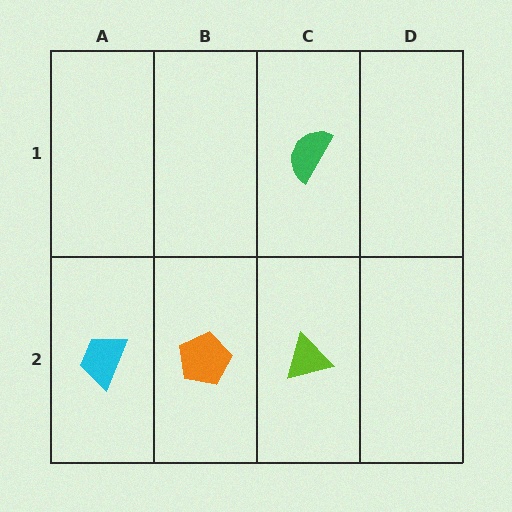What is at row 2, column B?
An orange pentagon.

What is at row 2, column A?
A cyan trapezoid.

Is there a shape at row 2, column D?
No, that cell is empty.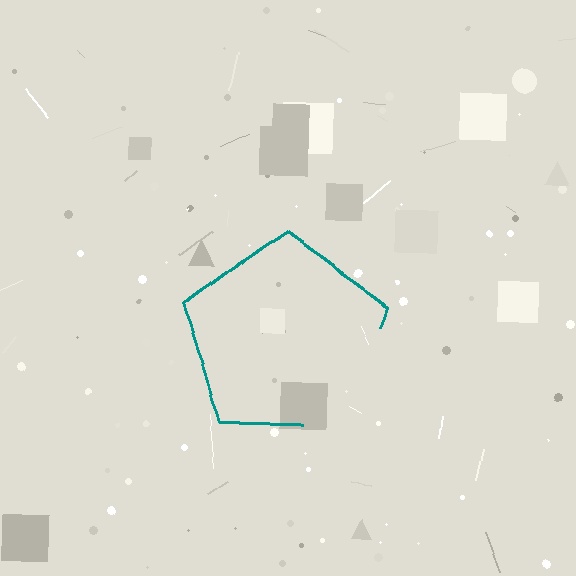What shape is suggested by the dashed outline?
The dashed outline suggests a pentagon.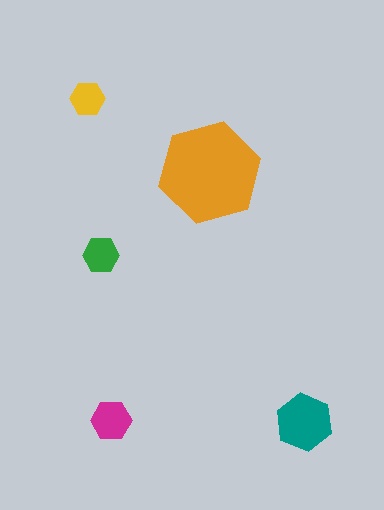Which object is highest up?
The yellow hexagon is topmost.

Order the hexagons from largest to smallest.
the orange one, the teal one, the magenta one, the green one, the yellow one.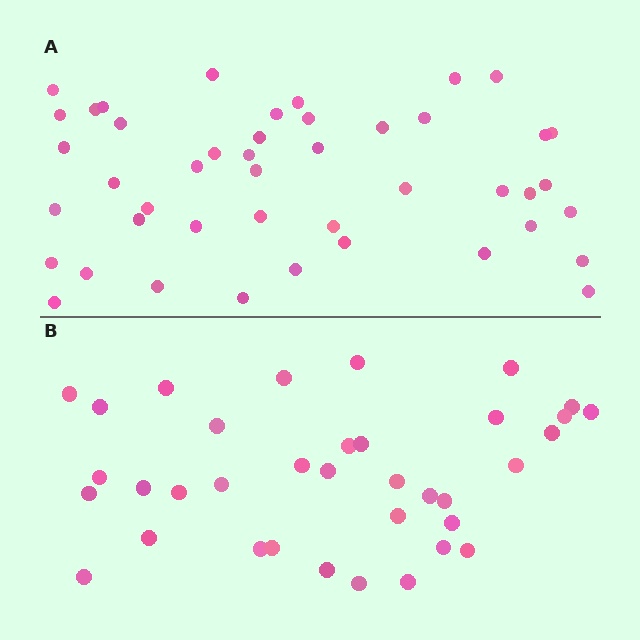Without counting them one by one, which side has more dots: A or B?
Region A (the top region) has more dots.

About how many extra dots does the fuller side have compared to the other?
Region A has roughly 8 or so more dots than region B.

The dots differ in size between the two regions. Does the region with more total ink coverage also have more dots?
No. Region B has more total ink coverage because its dots are larger, but region A actually contains more individual dots. Total area can be misleading — the number of items is what matters here.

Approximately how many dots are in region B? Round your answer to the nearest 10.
About 40 dots. (The exact count is 36, which rounds to 40.)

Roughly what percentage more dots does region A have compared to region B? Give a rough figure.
About 25% more.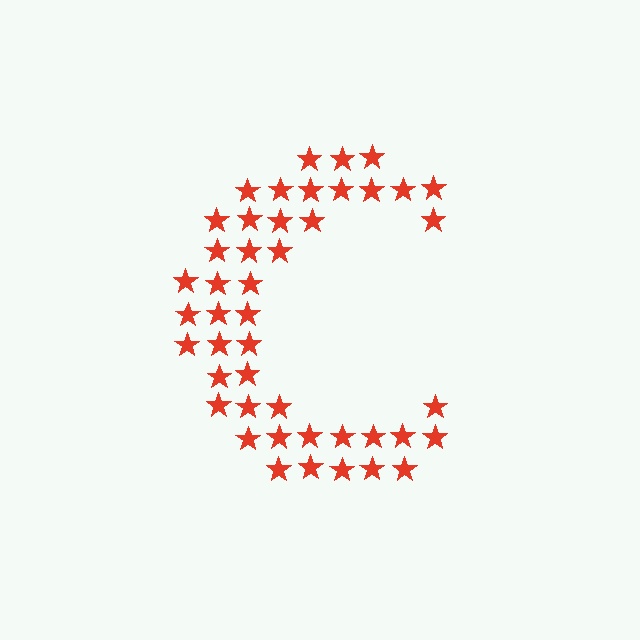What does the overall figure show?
The overall figure shows the letter C.